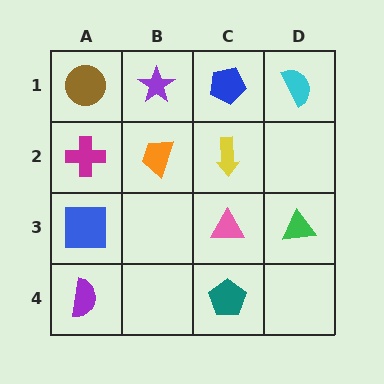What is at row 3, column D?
A green triangle.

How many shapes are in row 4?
2 shapes.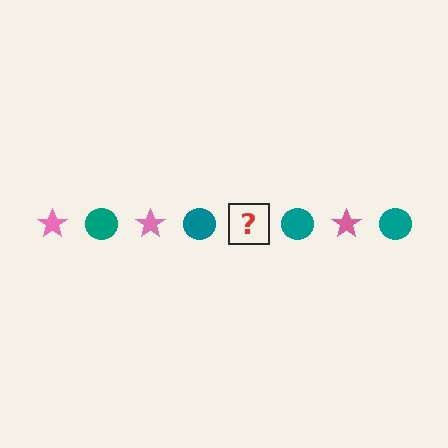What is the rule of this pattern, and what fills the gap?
The rule is that the pattern alternates between pink star and teal circle. The gap should be filled with a pink star.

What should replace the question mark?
The question mark should be replaced with a pink star.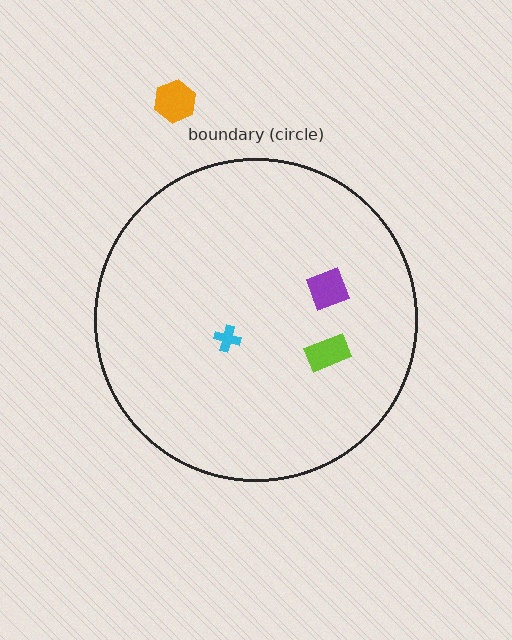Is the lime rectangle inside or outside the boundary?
Inside.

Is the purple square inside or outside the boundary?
Inside.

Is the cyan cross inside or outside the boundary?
Inside.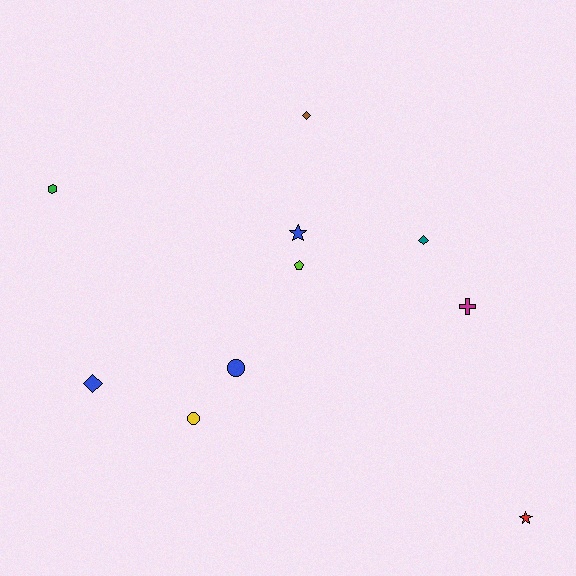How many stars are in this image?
There are 2 stars.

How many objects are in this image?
There are 10 objects.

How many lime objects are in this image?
There is 1 lime object.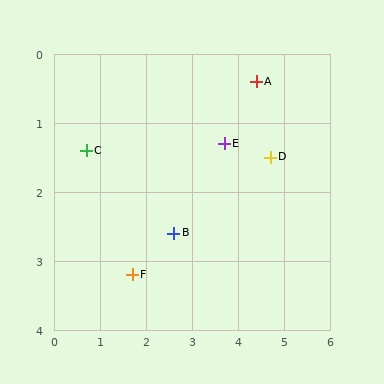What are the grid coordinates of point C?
Point C is at approximately (0.7, 1.4).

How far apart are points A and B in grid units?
Points A and B are about 2.8 grid units apart.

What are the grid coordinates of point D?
Point D is at approximately (4.7, 1.5).